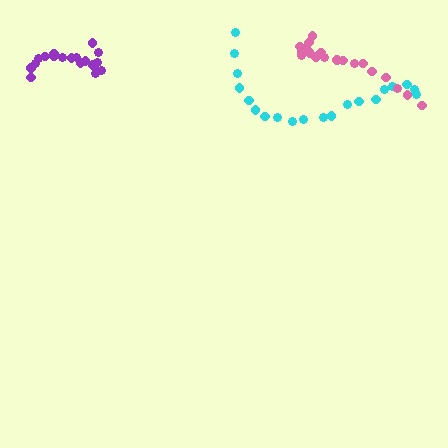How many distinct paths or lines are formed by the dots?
There are 3 distinct paths.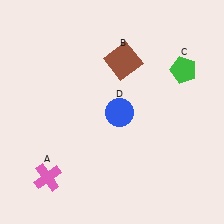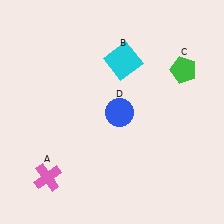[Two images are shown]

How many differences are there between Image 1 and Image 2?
There is 1 difference between the two images.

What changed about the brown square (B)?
In Image 1, B is brown. In Image 2, it changed to cyan.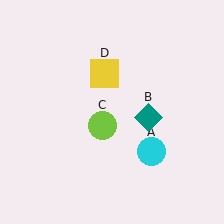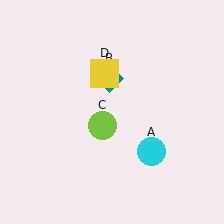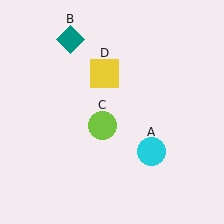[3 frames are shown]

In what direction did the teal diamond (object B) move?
The teal diamond (object B) moved up and to the left.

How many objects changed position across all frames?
1 object changed position: teal diamond (object B).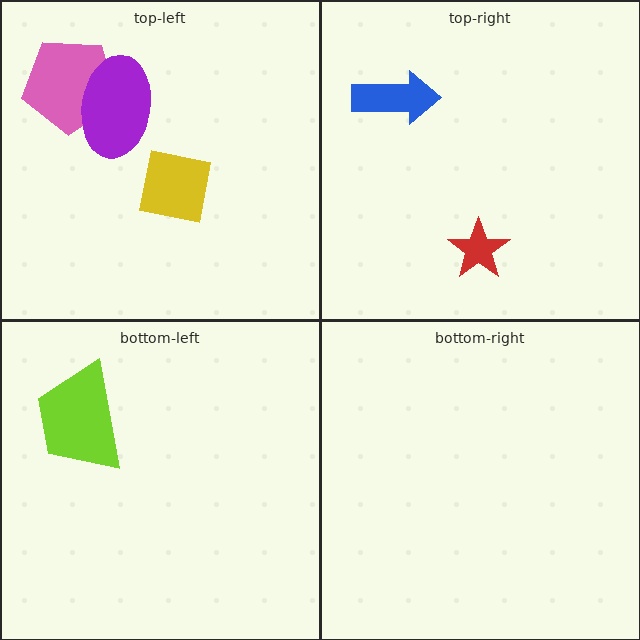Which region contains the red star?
The top-right region.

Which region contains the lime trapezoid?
The bottom-left region.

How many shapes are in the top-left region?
3.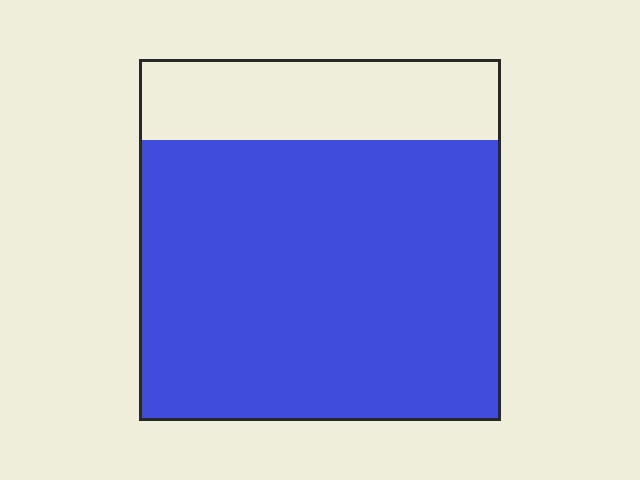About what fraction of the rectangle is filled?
About four fifths (4/5).